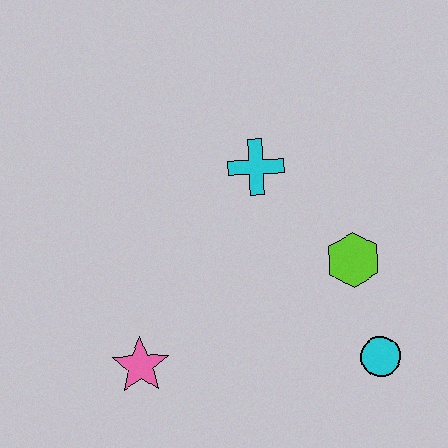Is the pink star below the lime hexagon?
Yes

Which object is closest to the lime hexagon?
The cyan circle is closest to the lime hexagon.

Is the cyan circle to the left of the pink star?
No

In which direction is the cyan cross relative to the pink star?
The cyan cross is above the pink star.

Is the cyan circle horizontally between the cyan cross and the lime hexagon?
No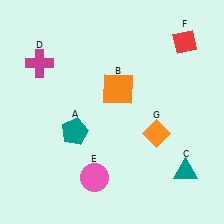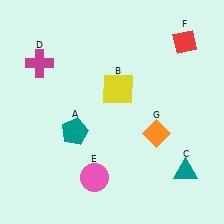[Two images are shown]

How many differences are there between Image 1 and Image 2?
There is 1 difference between the two images.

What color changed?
The square (B) changed from orange in Image 1 to yellow in Image 2.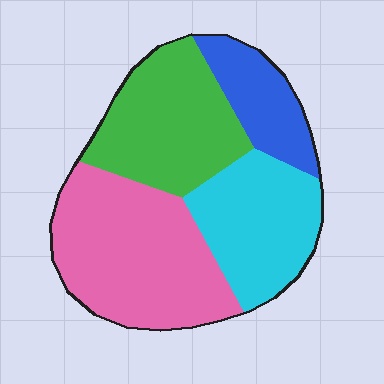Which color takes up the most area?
Pink, at roughly 35%.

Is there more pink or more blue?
Pink.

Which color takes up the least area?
Blue, at roughly 15%.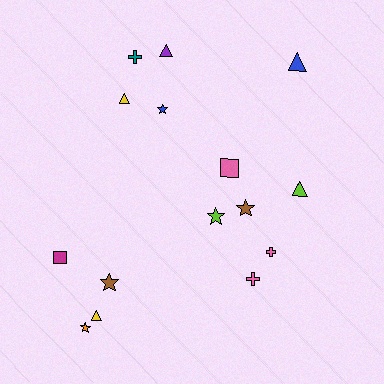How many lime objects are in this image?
There are 2 lime objects.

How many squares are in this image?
There are 2 squares.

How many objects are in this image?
There are 15 objects.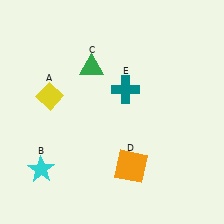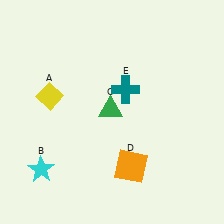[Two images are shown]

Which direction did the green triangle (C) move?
The green triangle (C) moved down.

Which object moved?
The green triangle (C) moved down.